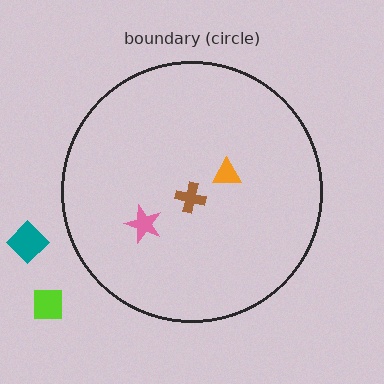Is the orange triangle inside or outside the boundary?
Inside.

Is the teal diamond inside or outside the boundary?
Outside.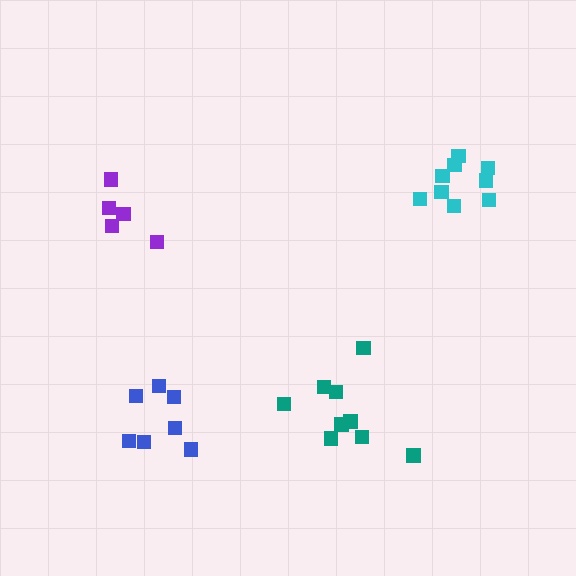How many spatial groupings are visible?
There are 4 spatial groupings.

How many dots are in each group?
Group 1: 5 dots, Group 2: 7 dots, Group 3: 9 dots, Group 4: 9 dots (30 total).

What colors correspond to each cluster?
The clusters are colored: purple, blue, cyan, teal.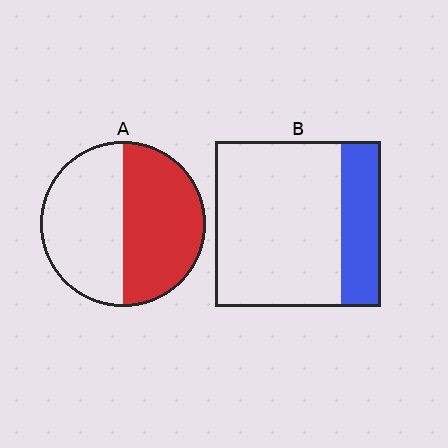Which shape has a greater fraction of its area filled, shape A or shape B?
Shape A.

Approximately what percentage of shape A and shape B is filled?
A is approximately 50% and B is approximately 25%.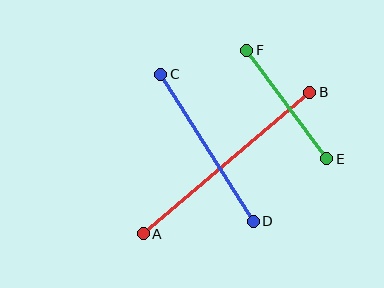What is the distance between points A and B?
The distance is approximately 218 pixels.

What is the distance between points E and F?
The distance is approximately 135 pixels.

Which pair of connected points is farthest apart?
Points A and B are farthest apart.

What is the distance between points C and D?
The distance is approximately 174 pixels.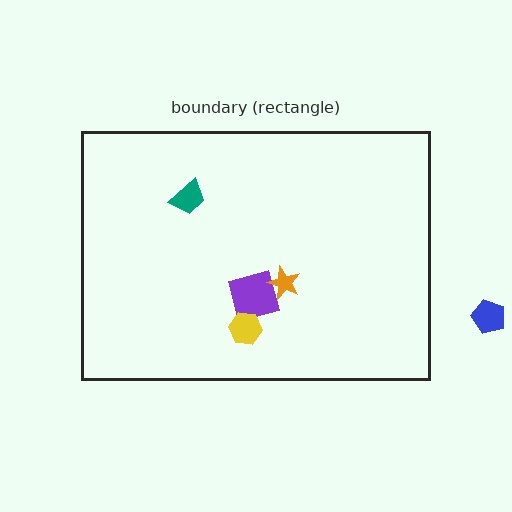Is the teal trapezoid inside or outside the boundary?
Inside.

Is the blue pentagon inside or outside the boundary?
Outside.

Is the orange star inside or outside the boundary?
Inside.